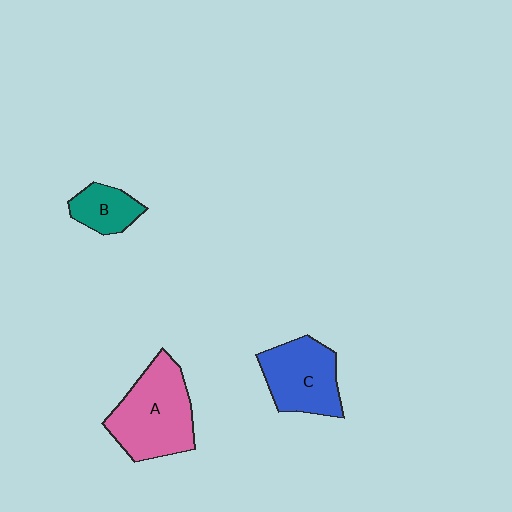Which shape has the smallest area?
Shape B (teal).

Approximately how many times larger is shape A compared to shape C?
Approximately 1.3 times.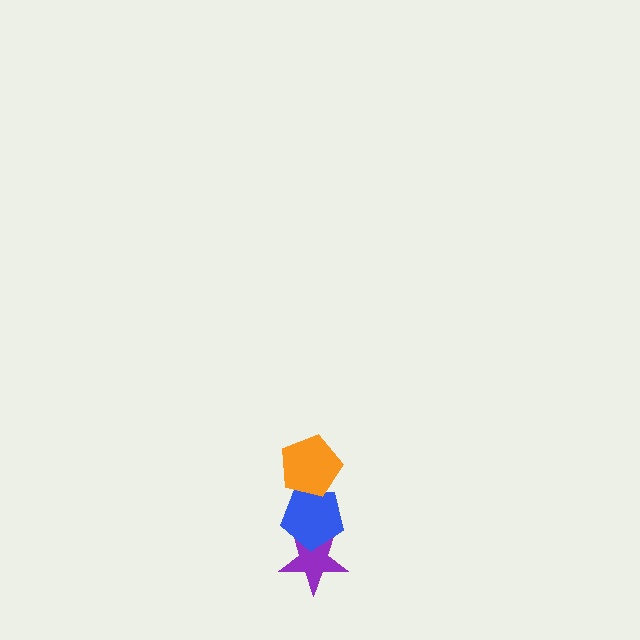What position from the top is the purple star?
The purple star is 3rd from the top.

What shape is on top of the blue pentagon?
The orange pentagon is on top of the blue pentagon.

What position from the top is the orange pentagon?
The orange pentagon is 1st from the top.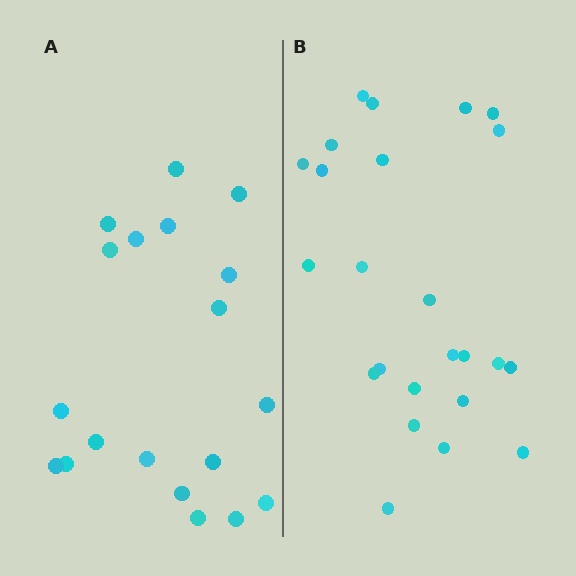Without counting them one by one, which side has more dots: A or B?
Region B (the right region) has more dots.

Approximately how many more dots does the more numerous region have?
Region B has about 5 more dots than region A.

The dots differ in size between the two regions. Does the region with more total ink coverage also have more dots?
No. Region A has more total ink coverage because its dots are larger, but region B actually contains more individual dots. Total area can be misleading — the number of items is what matters here.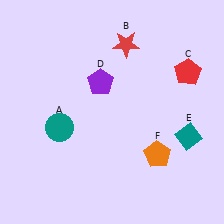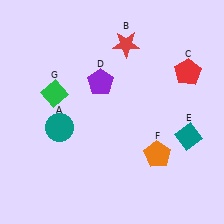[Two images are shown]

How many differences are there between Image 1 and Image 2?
There is 1 difference between the two images.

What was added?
A green diamond (G) was added in Image 2.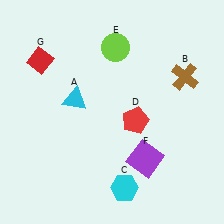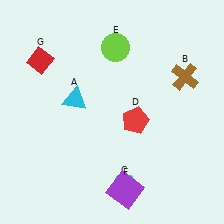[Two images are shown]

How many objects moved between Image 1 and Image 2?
1 object moved between the two images.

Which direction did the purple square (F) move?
The purple square (F) moved down.